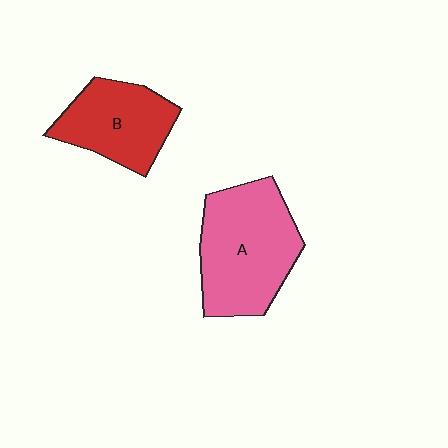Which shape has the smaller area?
Shape B (red).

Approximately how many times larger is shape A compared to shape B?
Approximately 1.4 times.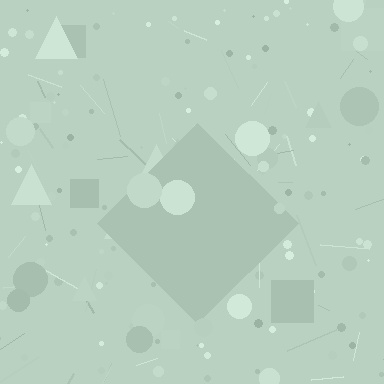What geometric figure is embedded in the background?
A diamond is embedded in the background.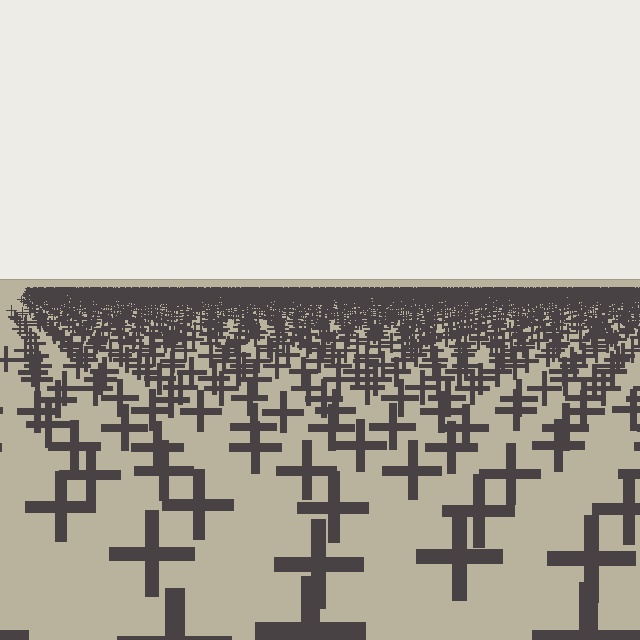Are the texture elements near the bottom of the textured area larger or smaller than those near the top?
Larger. Near the bottom, elements are closer to the viewer and appear at a bigger on-screen size.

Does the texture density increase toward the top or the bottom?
Density increases toward the top.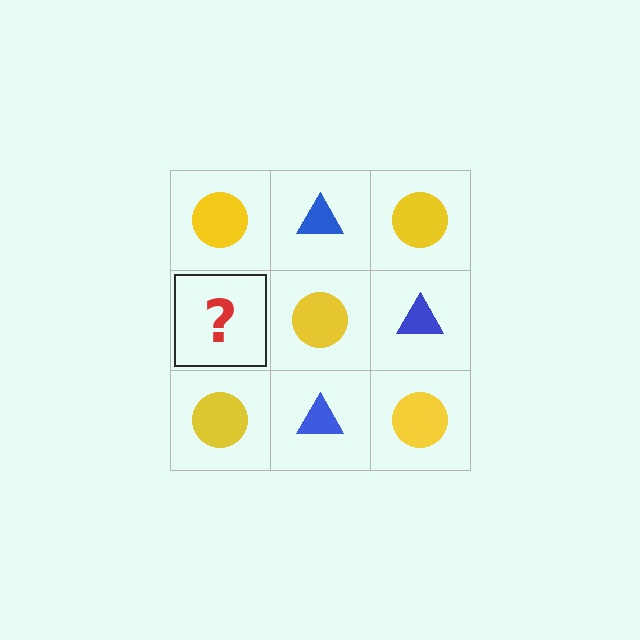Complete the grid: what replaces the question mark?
The question mark should be replaced with a blue triangle.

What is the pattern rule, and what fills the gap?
The rule is that it alternates yellow circle and blue triangle in a checkerboard pattern. The gap should be filled with a blue triangle.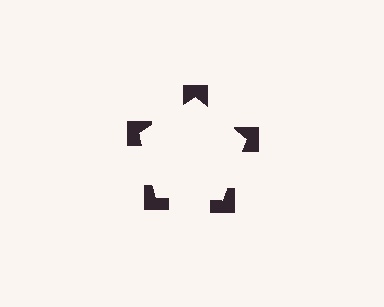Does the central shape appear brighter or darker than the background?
It typically appears slightly brighter than the background, even though no actual brightness change is drawn.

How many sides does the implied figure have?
5 sides.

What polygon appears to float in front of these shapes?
An illusory pentagon — its edges are inferred from the aligned wedge cuts in the notched squares, not physically drawn.